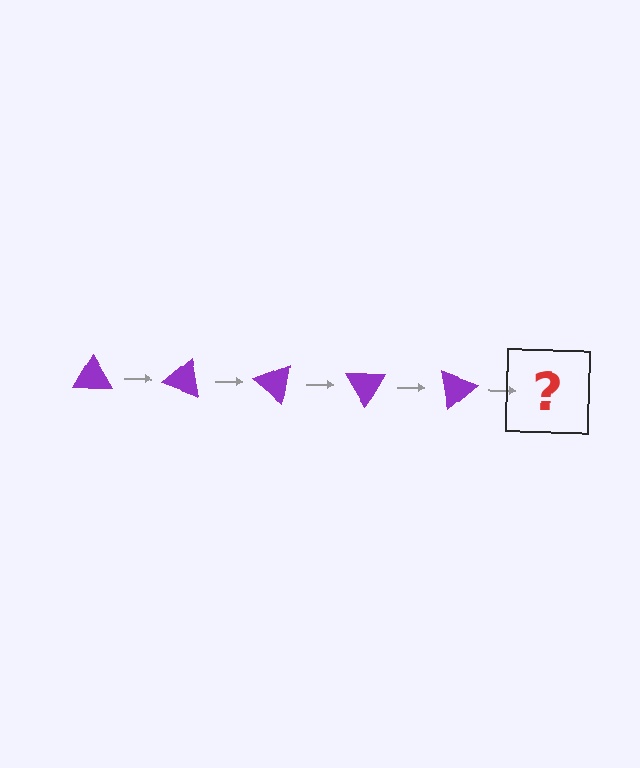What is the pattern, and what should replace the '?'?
The pattern is that the triangle rotates 20 degrees each step. The '?' should be a purple triangle rotated 100 degrees.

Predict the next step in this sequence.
The next step is a purple triangle rotated 100 degrees.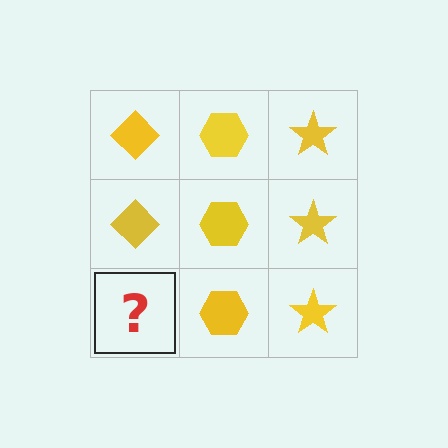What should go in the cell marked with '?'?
The missing cell should contain a yellow diamond.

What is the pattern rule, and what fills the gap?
The rule is that each column has a consistent shape. The gap should be filled with a yellow diamond.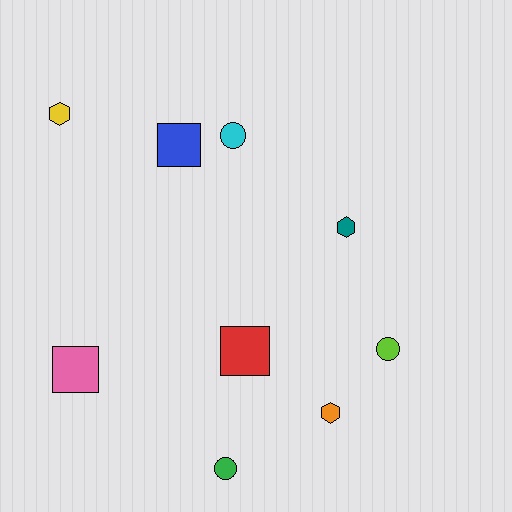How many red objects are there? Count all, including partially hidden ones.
There is 1 red object.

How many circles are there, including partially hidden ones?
There are 3 circles.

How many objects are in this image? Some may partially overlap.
There are 9 objects.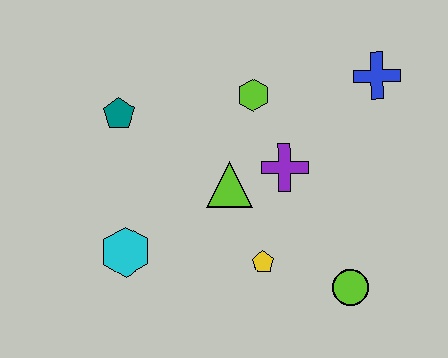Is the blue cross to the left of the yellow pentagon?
No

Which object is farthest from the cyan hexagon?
The blue cross is farthest from the cyan hexagon.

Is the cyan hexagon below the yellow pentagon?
No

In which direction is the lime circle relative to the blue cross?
The lime circle is below the blue cross.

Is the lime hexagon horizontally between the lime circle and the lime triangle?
Yes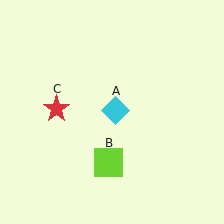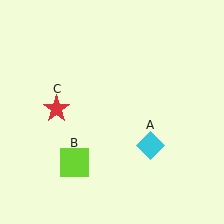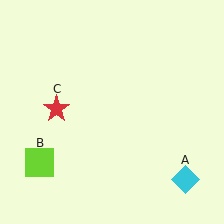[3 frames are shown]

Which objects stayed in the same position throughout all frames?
Red star (object C) remained stationary.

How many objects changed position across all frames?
2 objects changed position: cyan diamond (object A), lime square (object B).